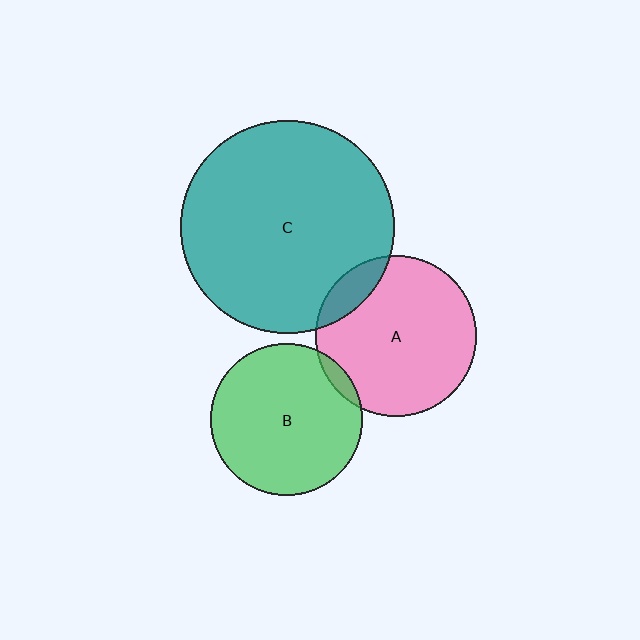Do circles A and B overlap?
Yes.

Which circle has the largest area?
Circle C (teal).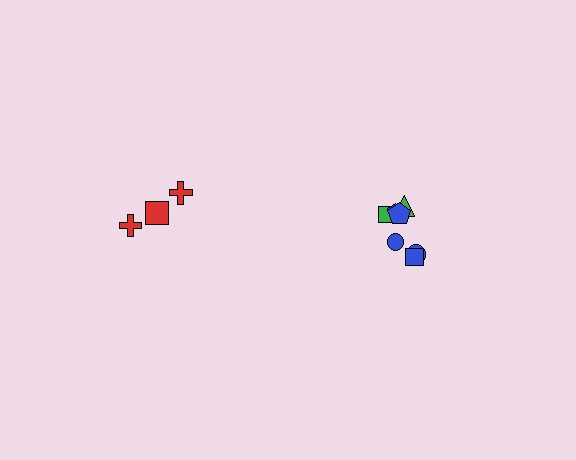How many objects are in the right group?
There are 7 objects.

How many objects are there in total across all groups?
There are 10 objects.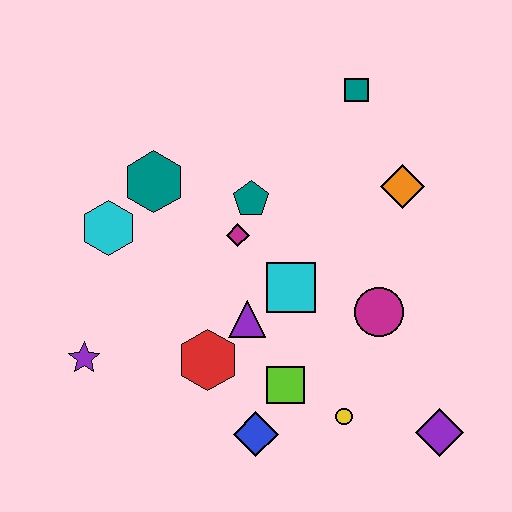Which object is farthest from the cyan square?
The purple star is farthest from the cyan square.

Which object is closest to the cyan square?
The purple triangle is closest to the cyan square.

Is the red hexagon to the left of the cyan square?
Yes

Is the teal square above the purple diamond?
Yes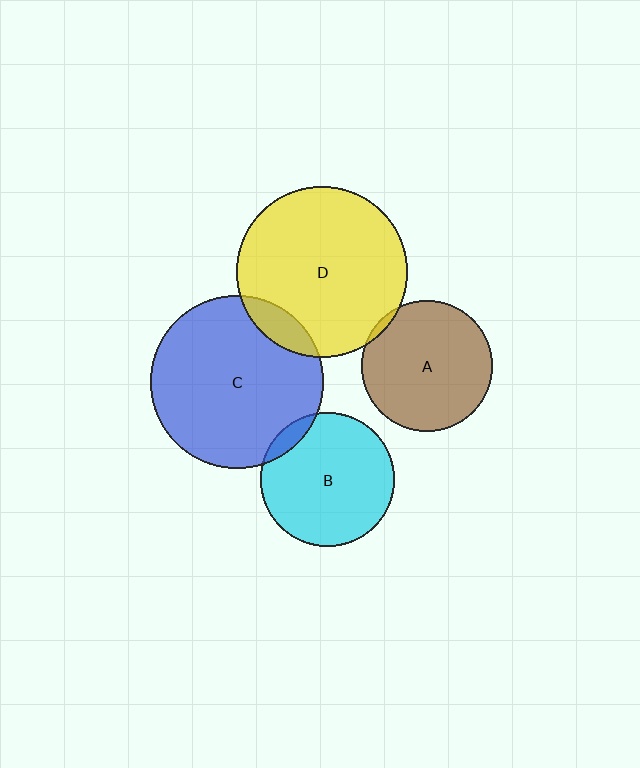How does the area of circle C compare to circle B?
Approximately 1.7 times.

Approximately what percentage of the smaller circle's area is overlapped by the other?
Approximately 5%.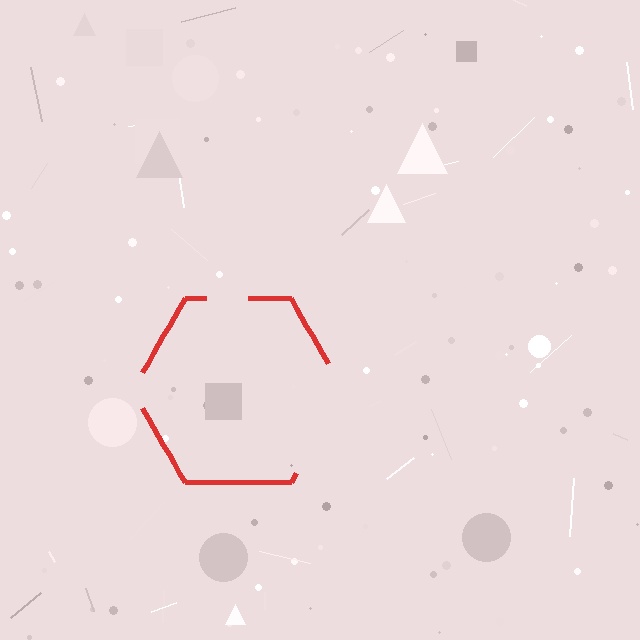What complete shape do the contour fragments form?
The contour fragments form a hexagon.